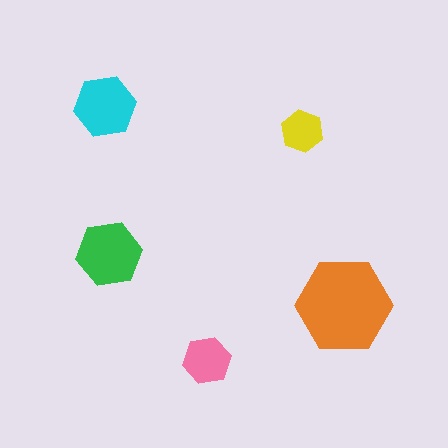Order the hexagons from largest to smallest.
the orange one, the green one, the cyan one, the pink one, the yellow one.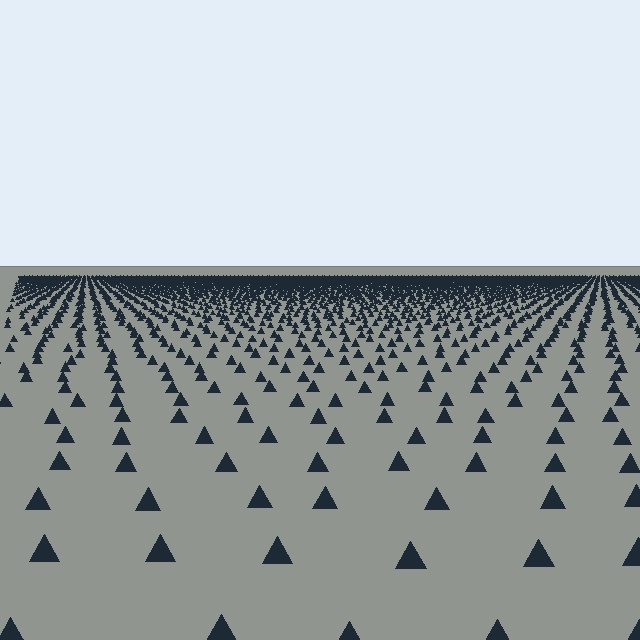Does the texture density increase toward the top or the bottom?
Density increases toward the top.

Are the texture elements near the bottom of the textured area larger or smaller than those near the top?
Larger. Near the bottom, elements are closer to the viewer and appear at a bigger on-screen size.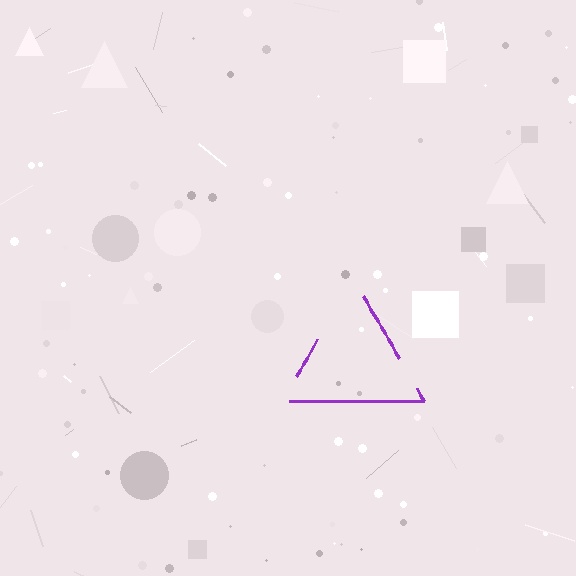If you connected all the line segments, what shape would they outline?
They would outline a triangle.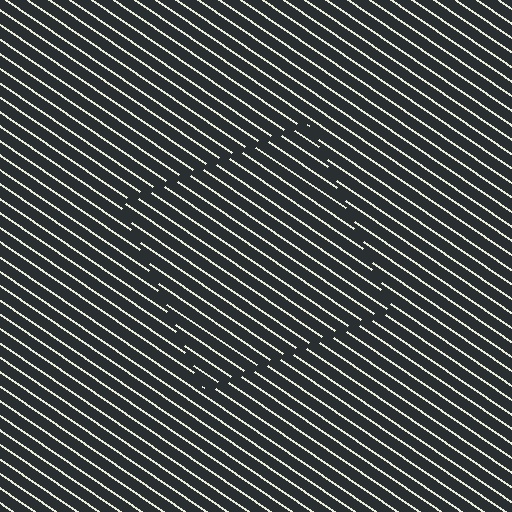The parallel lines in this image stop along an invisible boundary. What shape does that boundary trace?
An illusory square. The interior of the shape contains the same grating, shifted by half a period — the contour is defined by the phase discontinuity where line-ends from the inner and outer gratings abut.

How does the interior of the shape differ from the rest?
The interior of the shape contains the same grating, shifted by half a period — the contour is defined by the phase discontinuity where line-ends from the inner and outer gratings abut.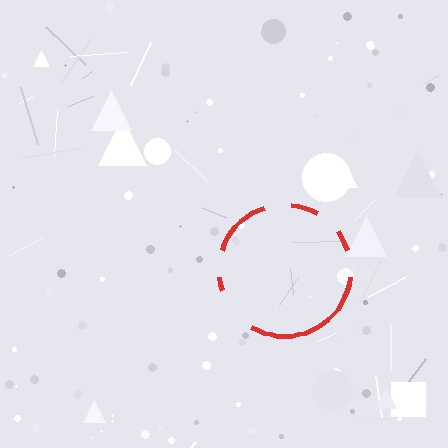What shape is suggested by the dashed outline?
The dashed outline suggests a circle.